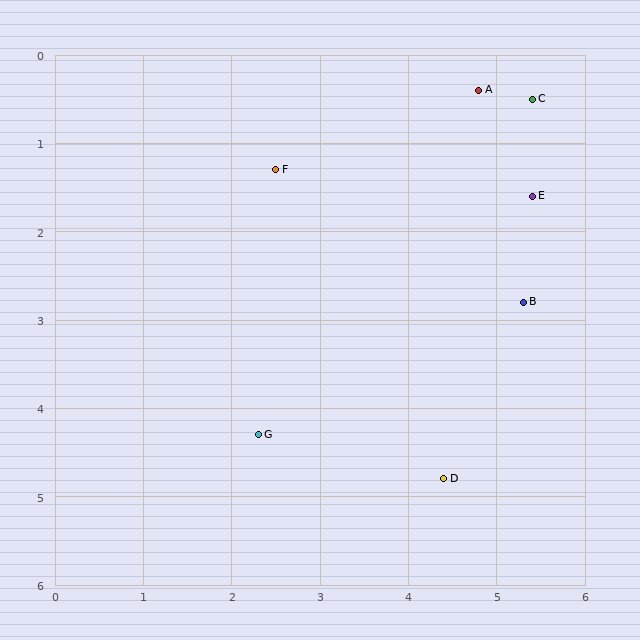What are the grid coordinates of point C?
Point C is at approximately (5.4, 0.5).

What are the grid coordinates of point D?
Point D is at approximately (4.4, 4.8).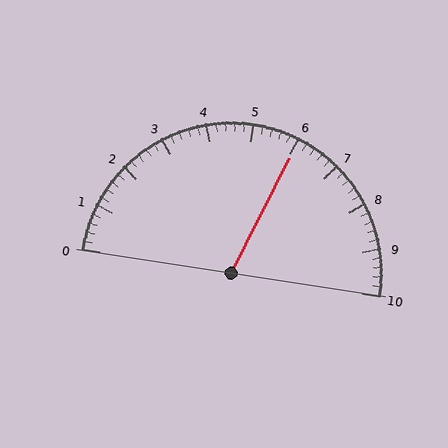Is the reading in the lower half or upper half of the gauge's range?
The reading is in the upper half of the range (0 to 10).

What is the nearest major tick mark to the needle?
The nearest major tick mark is 6.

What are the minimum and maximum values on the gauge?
The gauge ranges from 0 to 10.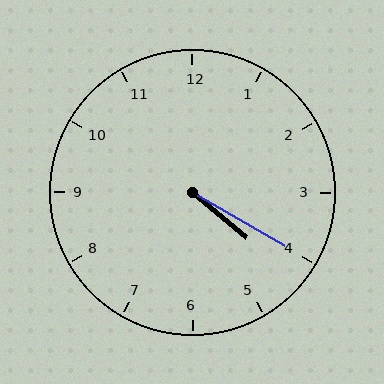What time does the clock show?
4:20.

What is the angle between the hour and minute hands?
Approximately 10 degrees.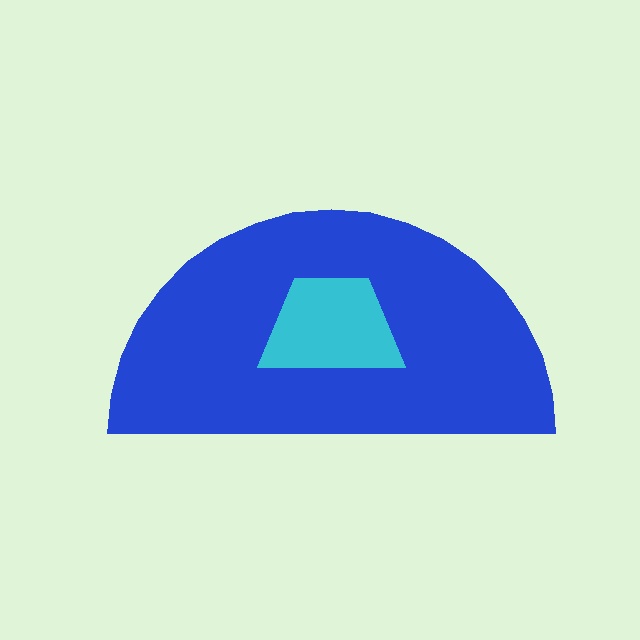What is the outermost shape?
The blue semicircle.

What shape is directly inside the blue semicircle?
The cyan trapezoid.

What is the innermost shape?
The cyan trapezoid.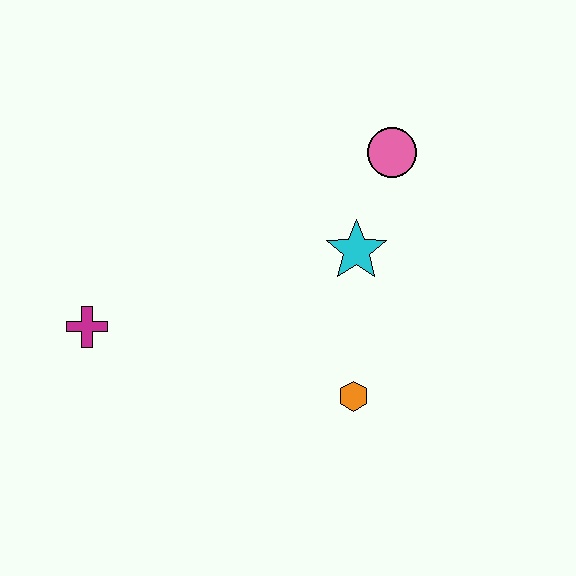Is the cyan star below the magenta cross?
No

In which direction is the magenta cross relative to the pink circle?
The magenta cross is to the left of the pink circle.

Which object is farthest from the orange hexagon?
The magenta cross is farthest from the orange hexagon.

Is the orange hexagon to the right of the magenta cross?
Yes